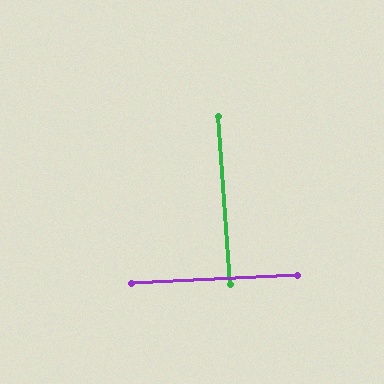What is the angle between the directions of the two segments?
Approximately 89 degrees.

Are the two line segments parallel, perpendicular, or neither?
Perpendicular — they meet at approximately 89°.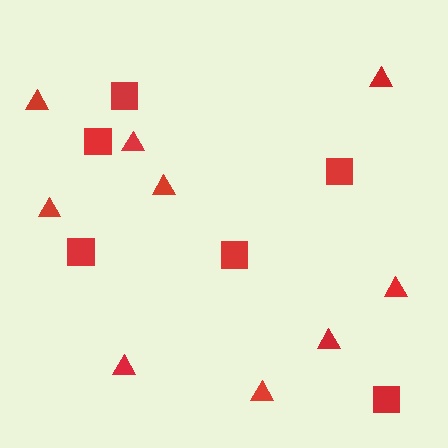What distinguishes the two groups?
There are 2 groups: one group of squares (6) and one group of triangles (9).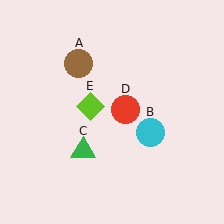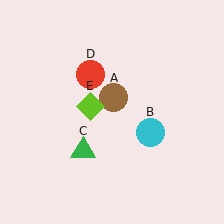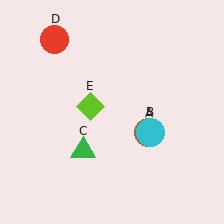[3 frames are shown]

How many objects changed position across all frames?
2 objects changed position: brown circle (object A), red circle (object D).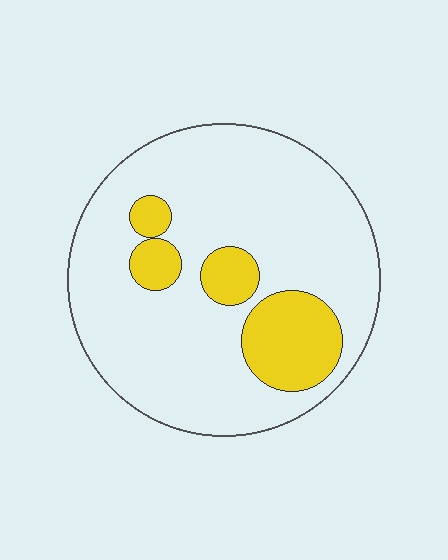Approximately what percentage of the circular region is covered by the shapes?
Approximately 20%.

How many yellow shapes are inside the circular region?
4.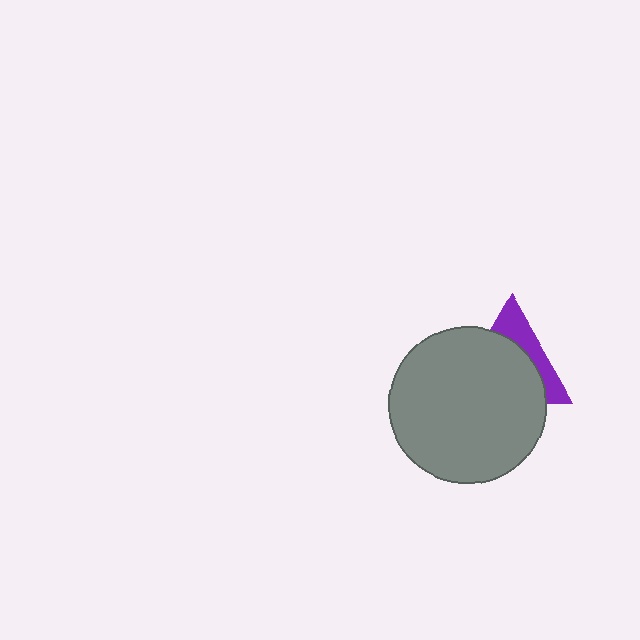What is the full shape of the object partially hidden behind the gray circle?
The partially hidden object is a purple triangle.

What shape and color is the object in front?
The object in front is a gray circle.